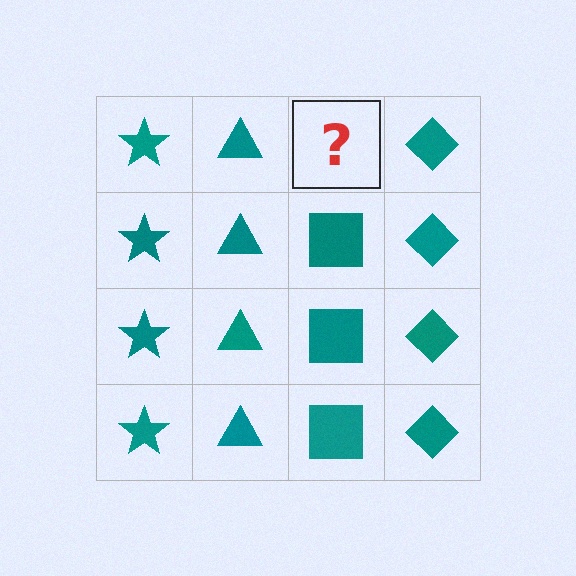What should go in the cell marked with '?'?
The missing cell should contain a teal square.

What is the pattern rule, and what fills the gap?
The rule is that each column has a consistent shape. The gap should be filled with a teal square.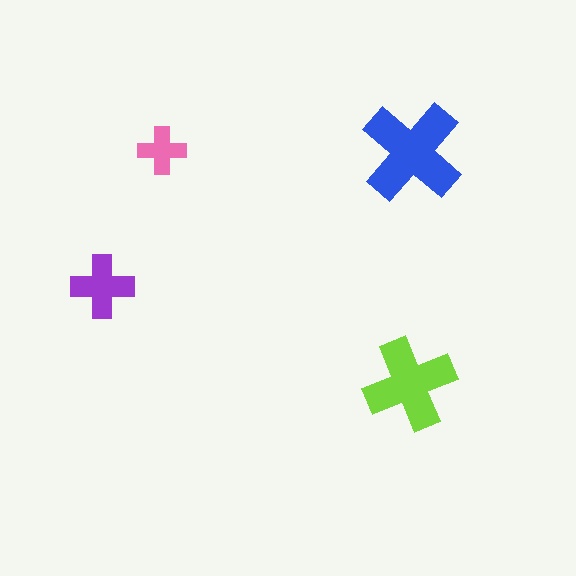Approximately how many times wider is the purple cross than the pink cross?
About 1.5 times wider.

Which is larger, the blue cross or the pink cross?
The blue one.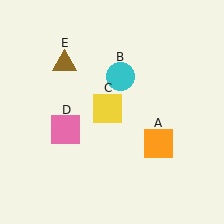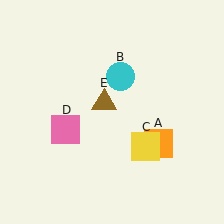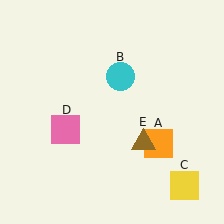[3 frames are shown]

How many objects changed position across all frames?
2 objects changed position: yellow square (object C), brown triangle (object E).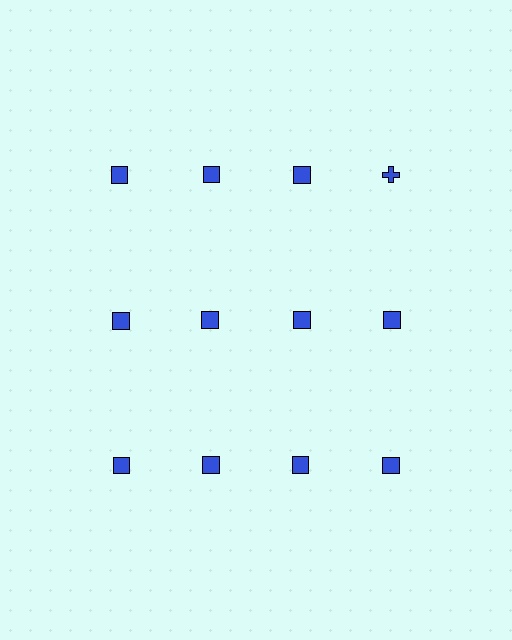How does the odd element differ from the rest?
It has a different shape: cross instead of square.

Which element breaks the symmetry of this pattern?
The blue cross in the top row, second from right column breaks the symmetry. All other shapes are blue squares.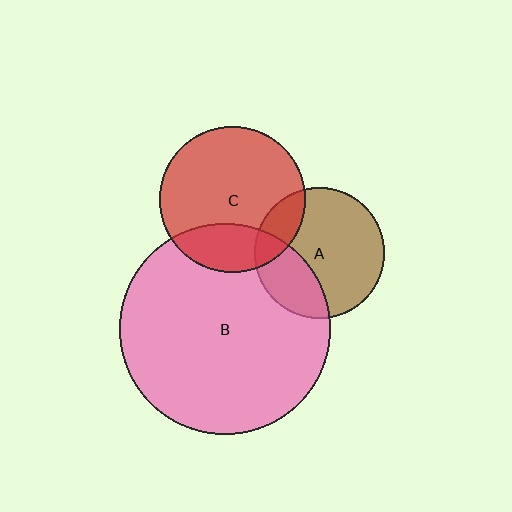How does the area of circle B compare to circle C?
Approximately 2.1 times.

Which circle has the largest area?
Circle B (pink).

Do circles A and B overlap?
Yes.